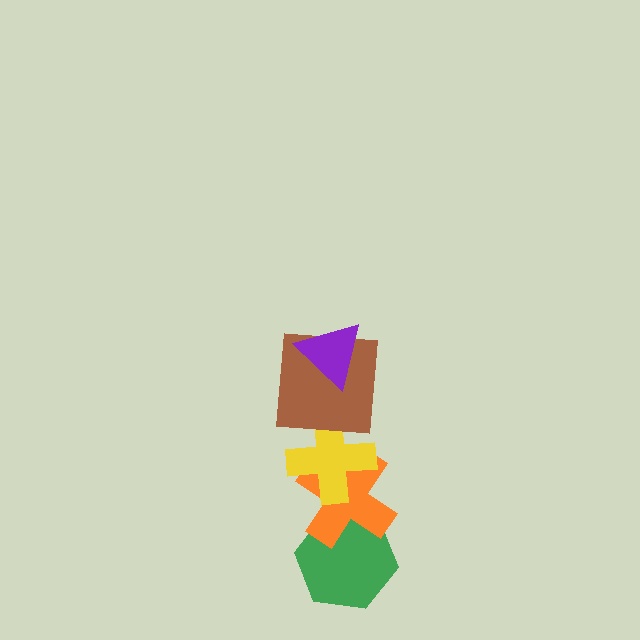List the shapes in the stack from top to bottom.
From top to bottom: the purple triangle, the brown square, the yellow cross, the orange cross, the green hexagon.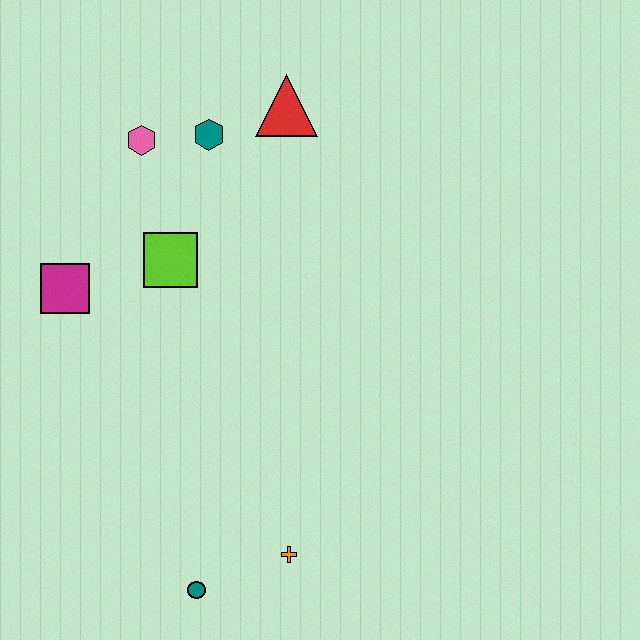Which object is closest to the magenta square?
The lime square is closest to the magenta square.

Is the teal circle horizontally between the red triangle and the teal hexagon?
No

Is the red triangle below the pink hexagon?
No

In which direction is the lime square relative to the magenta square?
The lime square is to the right of the magenta square.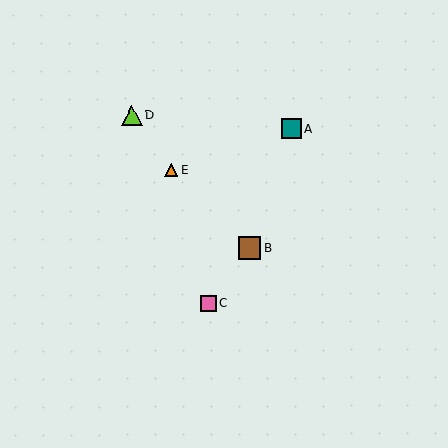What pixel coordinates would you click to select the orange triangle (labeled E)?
Click at (171, 170) to select the orange triangle E.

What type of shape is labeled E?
Shape E is an orange triangle.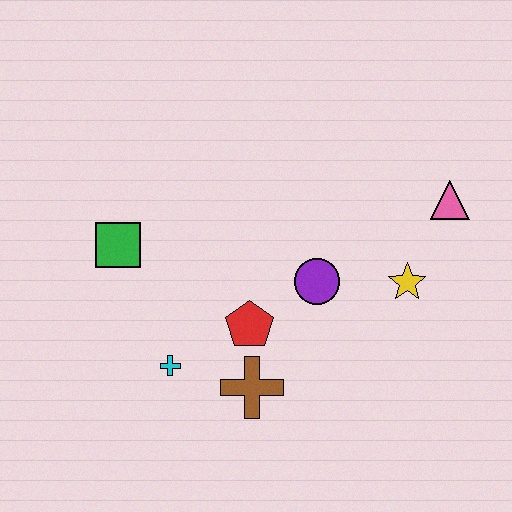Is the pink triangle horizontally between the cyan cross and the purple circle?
No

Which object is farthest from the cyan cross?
The pink triangle is farthest from the cyan cross.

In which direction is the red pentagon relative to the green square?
The red pentagon is to the right of the green square.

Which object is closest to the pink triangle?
The yellow star is closest to the pink triangle.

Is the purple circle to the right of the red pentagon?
Yes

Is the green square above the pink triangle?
No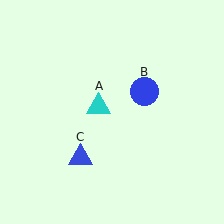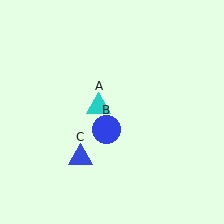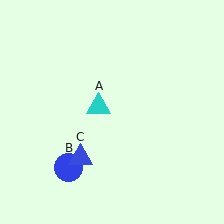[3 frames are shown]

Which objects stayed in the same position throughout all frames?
Cyan triangle (object A) and blue triangle (object C) remained stationary.